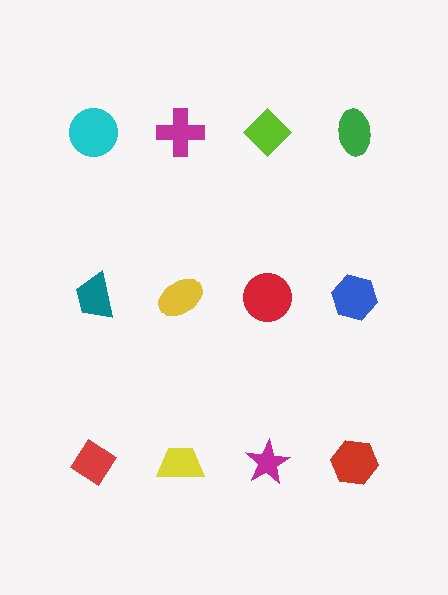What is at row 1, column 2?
A magenta cross.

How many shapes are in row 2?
4 shapes.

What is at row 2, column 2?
A yellow ellipse.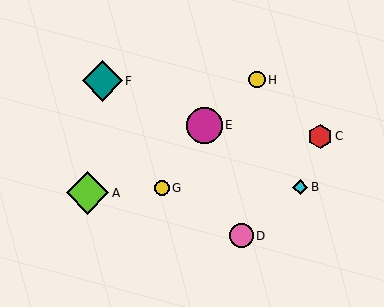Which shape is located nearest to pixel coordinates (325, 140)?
The red hexagon (labeled C) at (320, 136) is nearest to that location.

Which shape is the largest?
The lime diamond (labeled A) is the largest.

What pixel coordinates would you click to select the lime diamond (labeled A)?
Click at (88, 193) to select the lime diamond A.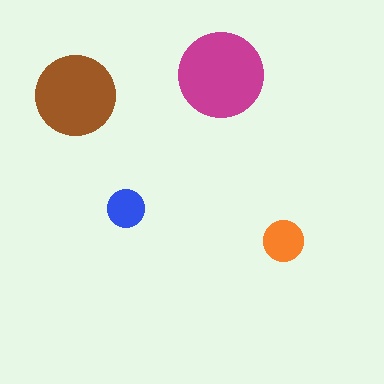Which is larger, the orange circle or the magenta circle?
The magenta one.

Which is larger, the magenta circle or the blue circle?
The magenta one.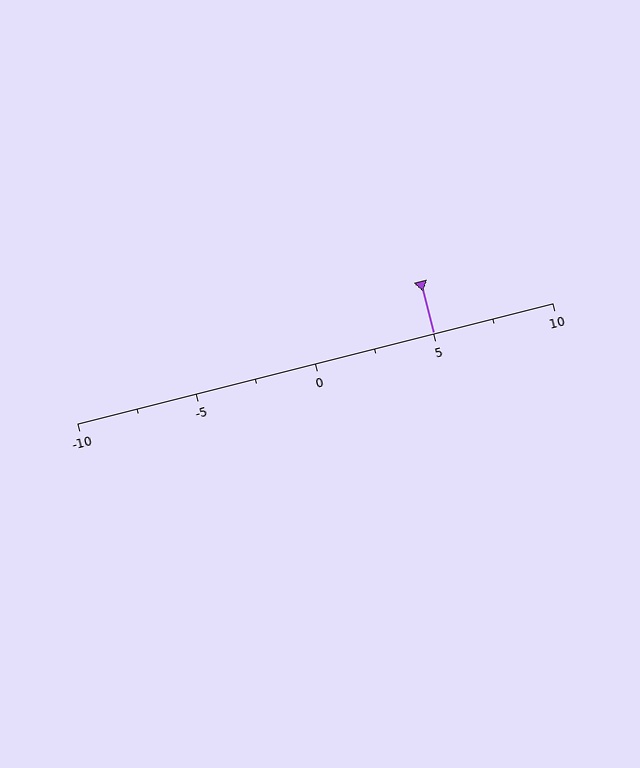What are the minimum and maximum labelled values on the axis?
The axis runs from -10 to 10.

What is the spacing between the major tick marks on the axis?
The major ticks are spaced 5 apart.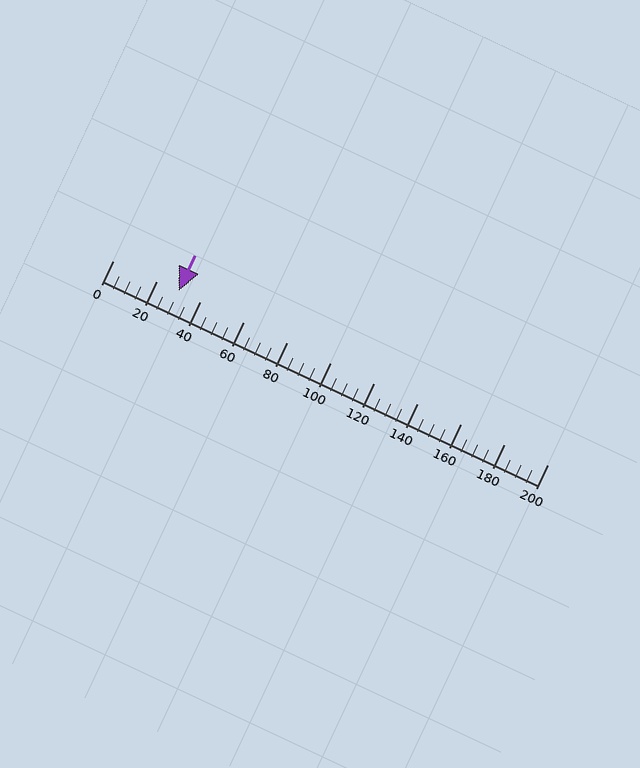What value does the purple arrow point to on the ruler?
The purple arrow points to approximately 30.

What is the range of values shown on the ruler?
The ruler shows values from 0 to 200.